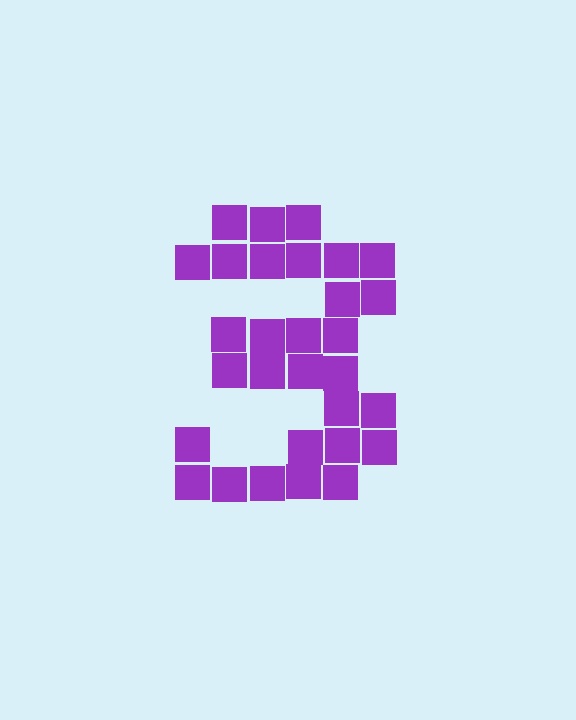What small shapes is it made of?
It is made of small squares.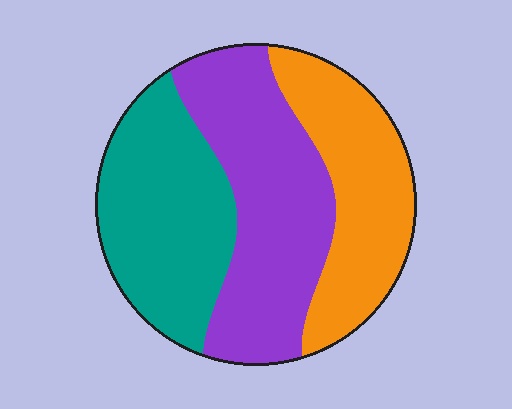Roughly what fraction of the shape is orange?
Orange covers around 30% of the shape.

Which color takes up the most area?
Purple, at roughly 40%.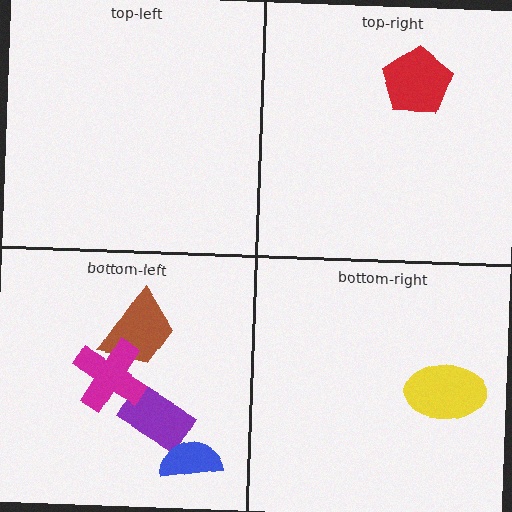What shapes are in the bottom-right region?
The yellow ellipse.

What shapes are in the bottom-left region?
The purple rectangle, the blue semicircle, the brown trapezoid, the magenta cross.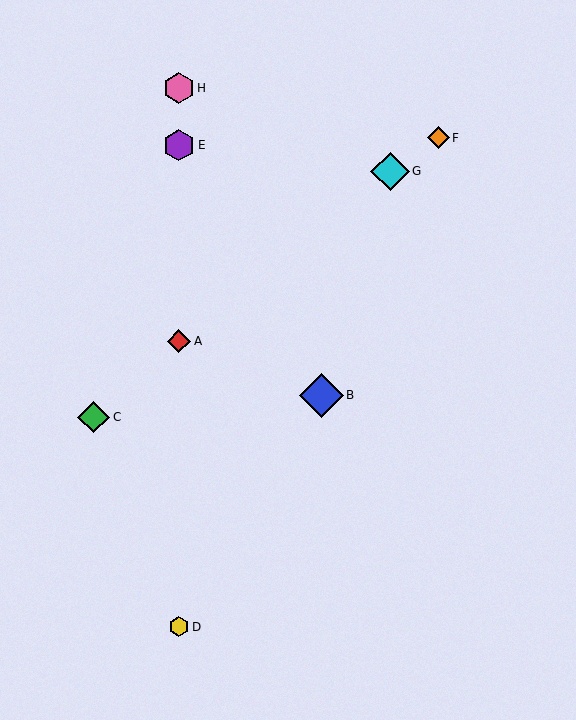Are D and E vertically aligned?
Yes, both are at x≈179.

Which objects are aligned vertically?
Objects A, D, E, H are aligned vertically.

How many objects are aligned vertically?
4 objects (A, D, E, H) are aligned vertically.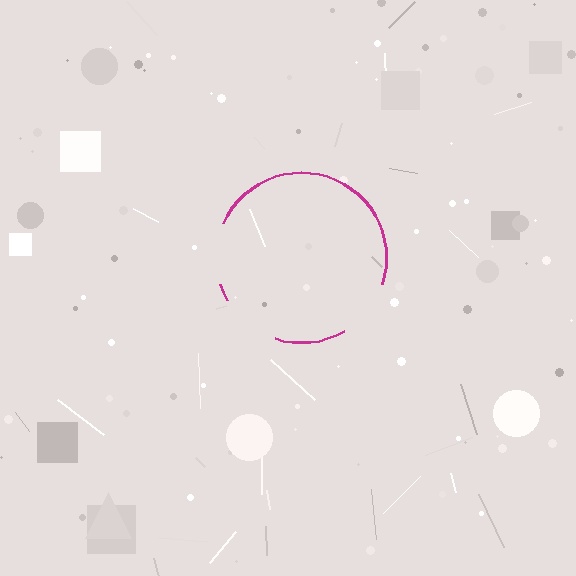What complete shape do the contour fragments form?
The contour fragments form a circle.